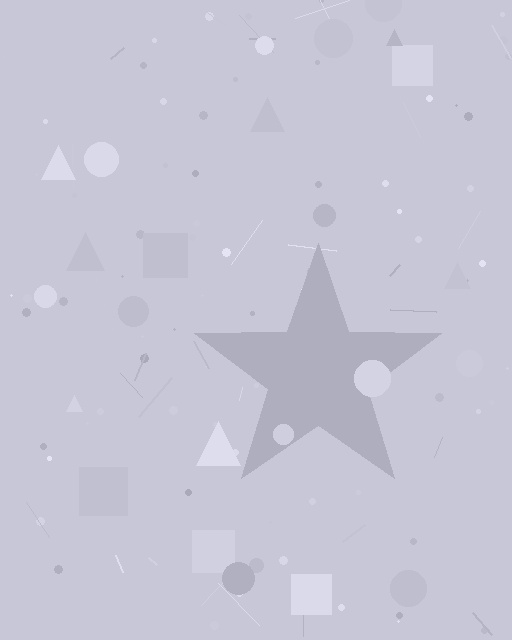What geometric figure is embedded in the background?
A star is embedded in the background.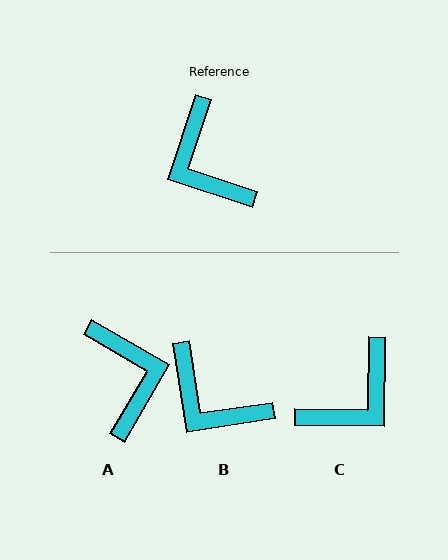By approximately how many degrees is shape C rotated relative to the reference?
Approximately 107 degrees counter-clockwise.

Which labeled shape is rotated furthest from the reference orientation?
A, about 168 degrees away.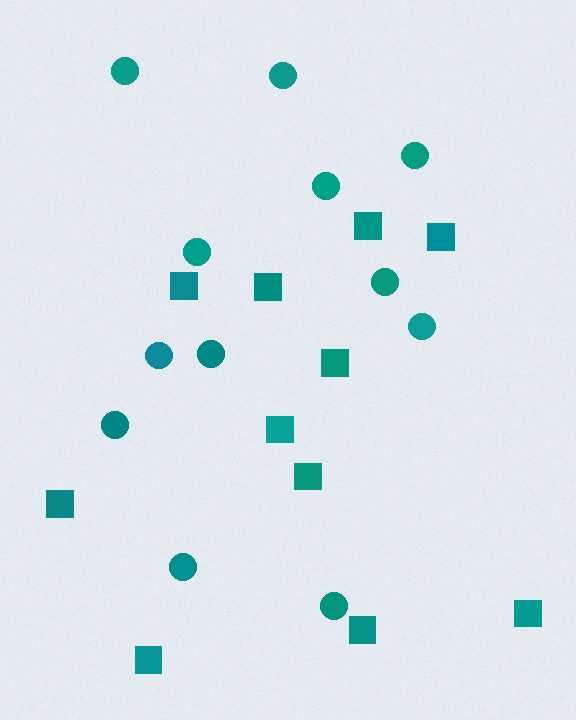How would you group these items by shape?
There are 2 groups: one group of squares (11) and one group of circles (12).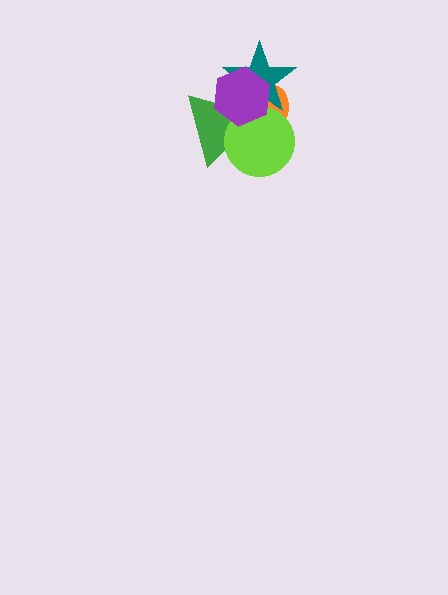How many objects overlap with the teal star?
4 objects overlap with the teal star.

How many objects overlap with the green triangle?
4 objects overlap with the green triangle.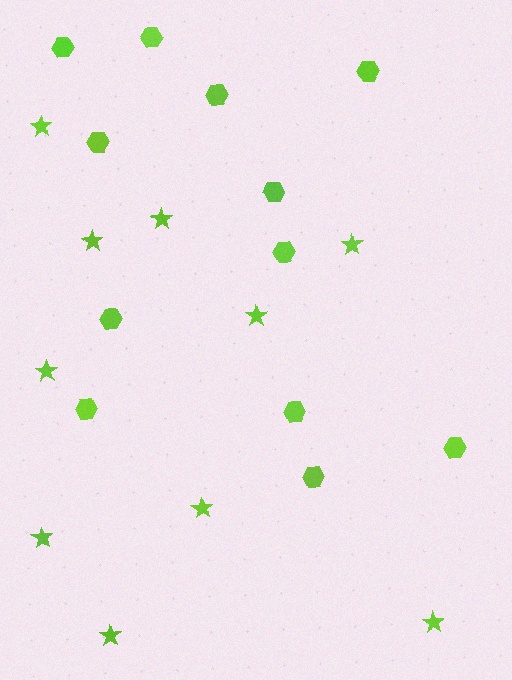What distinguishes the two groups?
There are 2 groups: one group of hexagons (12) and one group of stars (10).